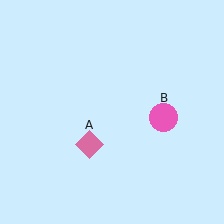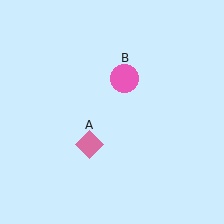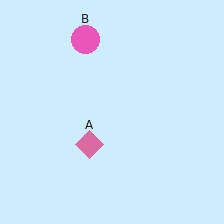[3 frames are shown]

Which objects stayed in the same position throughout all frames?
Pink diamond (object A) remained stationary.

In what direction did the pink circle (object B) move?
The pink circle (object B) moved up and to the left.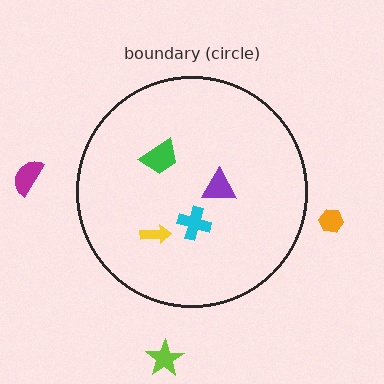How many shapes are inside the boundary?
4 inside, 3 outside.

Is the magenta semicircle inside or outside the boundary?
Outside.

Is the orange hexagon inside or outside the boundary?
Outside.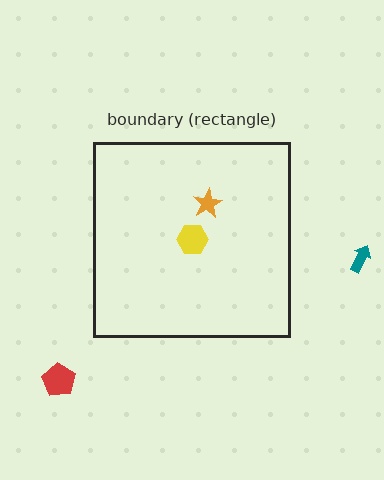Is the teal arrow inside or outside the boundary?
Outside.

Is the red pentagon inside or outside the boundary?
Outside.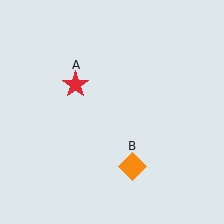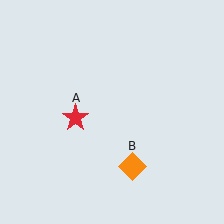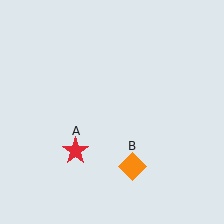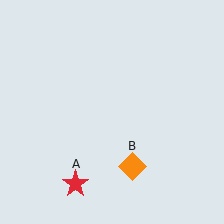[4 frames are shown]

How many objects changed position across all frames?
1 object changed position: red star (object A).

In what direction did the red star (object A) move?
The red star (object A) moved down.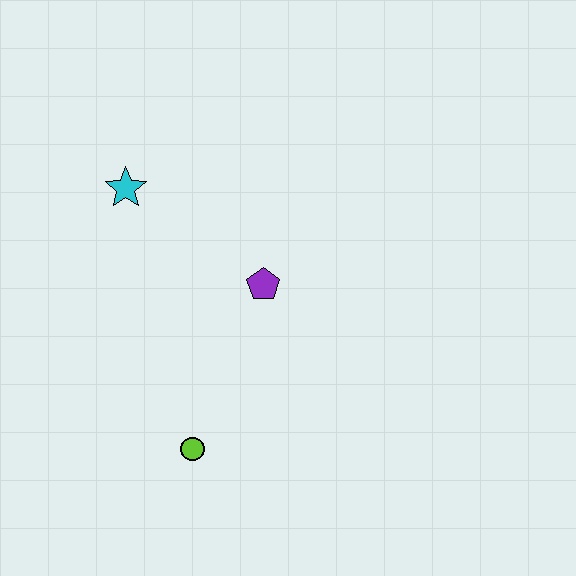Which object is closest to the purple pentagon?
The cyan star is closest to the purple pentagon.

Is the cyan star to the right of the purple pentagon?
No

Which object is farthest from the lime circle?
The cyan star is farthest from the lime circle.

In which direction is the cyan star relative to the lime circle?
The cyan star is above the lime circle.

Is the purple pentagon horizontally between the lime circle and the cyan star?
No